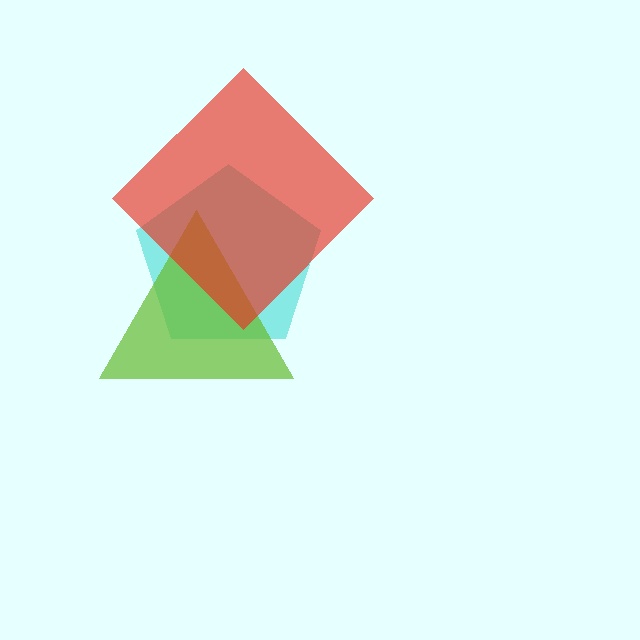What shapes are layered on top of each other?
The layered shapes are: a cyan pentagon, a lime triangle, a red diamond.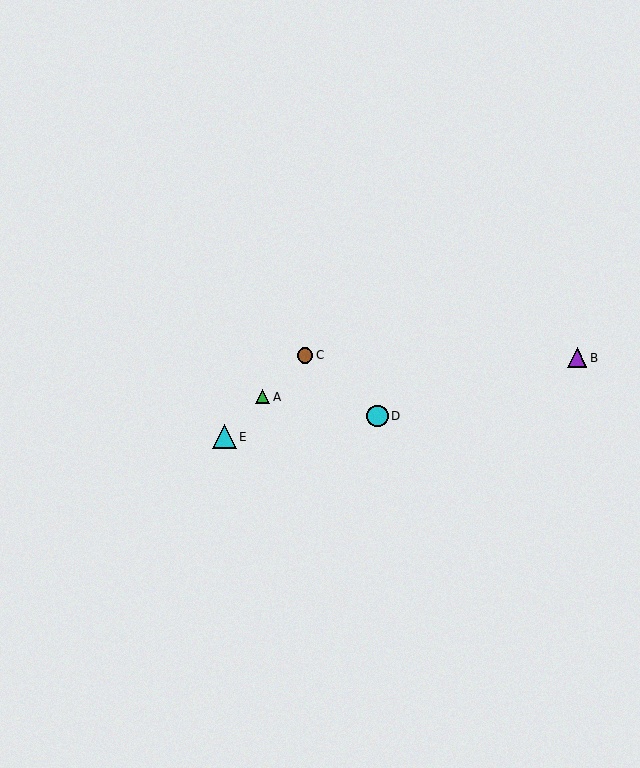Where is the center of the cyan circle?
The center of the cyan circle is at (377, 416).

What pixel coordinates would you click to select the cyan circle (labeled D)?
Click at (377, 416) to select the cyan circle D.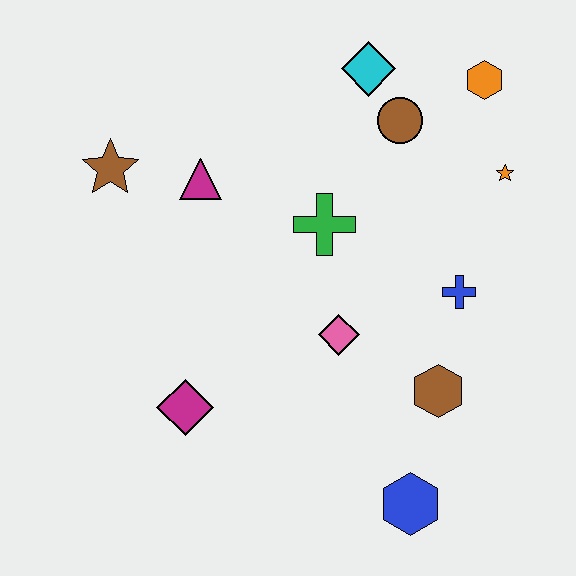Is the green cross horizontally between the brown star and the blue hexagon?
Yes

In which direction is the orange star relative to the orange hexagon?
The orange star is below the orange hexagon.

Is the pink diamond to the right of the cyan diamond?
No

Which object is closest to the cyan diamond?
The brown circle is closest to the cyan diamond.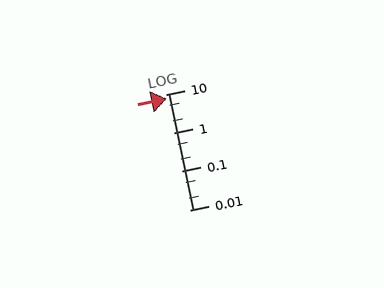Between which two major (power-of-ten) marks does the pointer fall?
The pointer is between 1 and 10.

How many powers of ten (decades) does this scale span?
The scale spans 3 decades, from 0.01 to 10.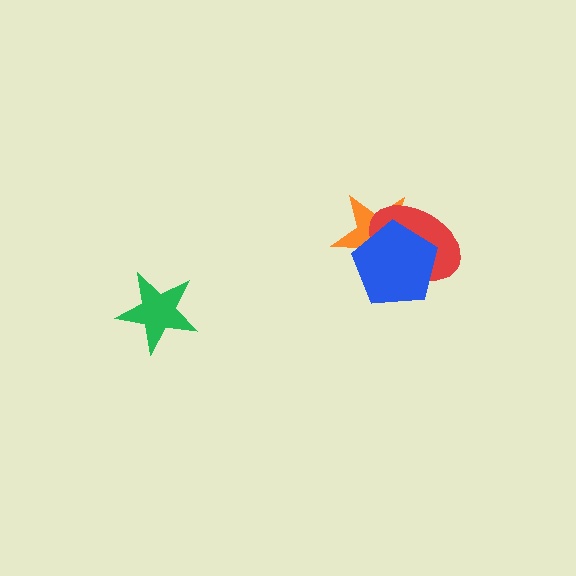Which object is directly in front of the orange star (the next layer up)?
The red ellipse is directly in front of the orange star.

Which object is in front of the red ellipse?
The blue pentagon is in front of the red ellipse.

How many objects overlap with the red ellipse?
2 objects overlap with the red ellipse.